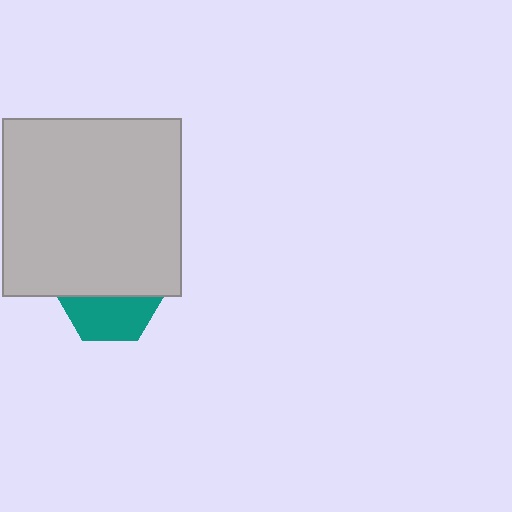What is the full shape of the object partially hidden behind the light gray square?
The partially hidden object is a teal hexagon.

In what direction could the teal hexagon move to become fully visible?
The teal hexagon could move down. That would shift it out from behind the light gray square entirely.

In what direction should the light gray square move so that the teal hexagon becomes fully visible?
The light gray square should move up. That is the shortest direction to clear the overlap and leave the teal hexagon fully visible.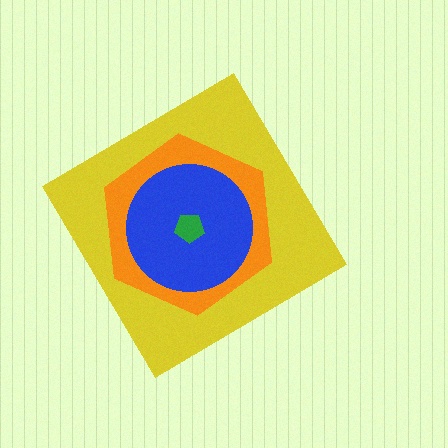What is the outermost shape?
The yellow diamond.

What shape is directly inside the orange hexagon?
The blue circle.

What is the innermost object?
The green pentagon.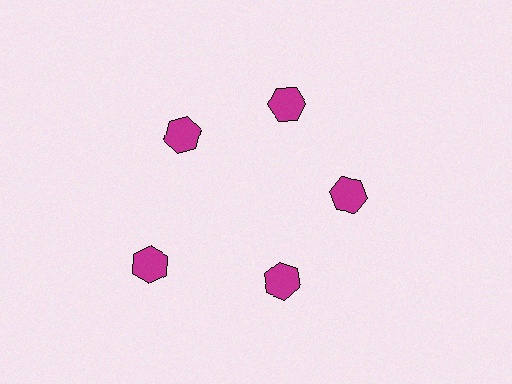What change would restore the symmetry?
The symmetry would be restored by moving it inward, back onto the ring so that all 5 hexagons sit at equal angles and equal distance from the center.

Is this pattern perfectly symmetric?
No. The 5 magenta hexagons are arranged in a ring, but one element near the 8 o'clock position is pushed outward from the center, breaking the 5-fold rotational symmetry.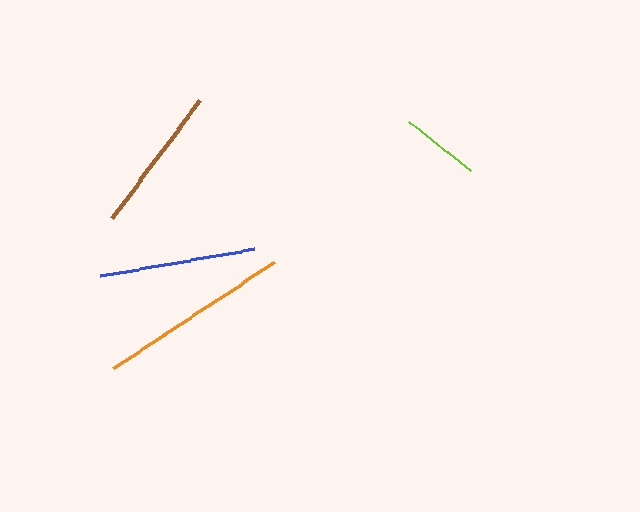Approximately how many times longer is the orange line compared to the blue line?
The orange line is approximately 1.2 times the length of the blue line.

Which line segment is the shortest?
The lime line is the shortest at approximately 79 pixels.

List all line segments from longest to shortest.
From longest to shortest: orange, blue, brown, lime.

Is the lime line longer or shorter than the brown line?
The brown line is longer than the lime line.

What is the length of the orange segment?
The orange segment is approximately 193 pixels long.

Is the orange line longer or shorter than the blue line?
The orange line is longer than the blue line.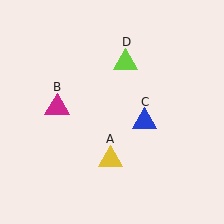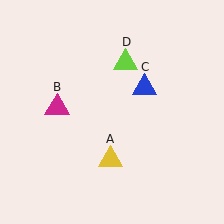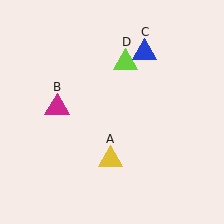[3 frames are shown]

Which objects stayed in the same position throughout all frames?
Yellow triangle (object A) and magenta triangle (object B) and lime triangle (object D) remained stationary.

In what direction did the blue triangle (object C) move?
The blue triangle (object C) moved up.